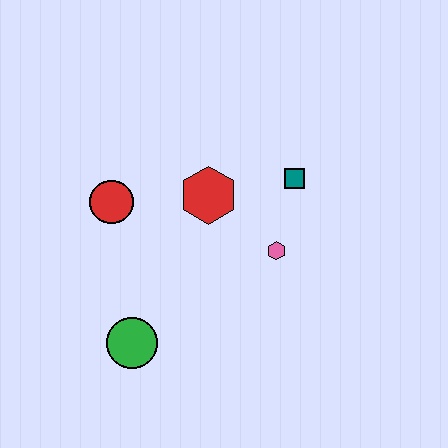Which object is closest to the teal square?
The pink hexagon is closest to the teal square.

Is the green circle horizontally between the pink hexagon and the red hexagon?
No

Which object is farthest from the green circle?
The teal square is farthest from the green circle.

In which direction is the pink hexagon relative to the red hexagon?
The pink hexagon is to the right of the red hexagon.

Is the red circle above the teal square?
No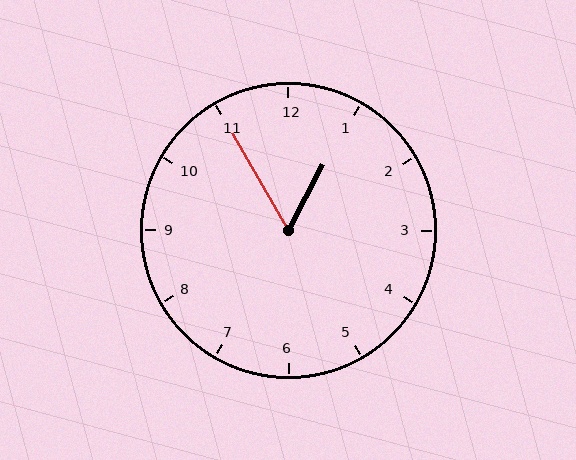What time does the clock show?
12:55.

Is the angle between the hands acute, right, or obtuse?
It is acute.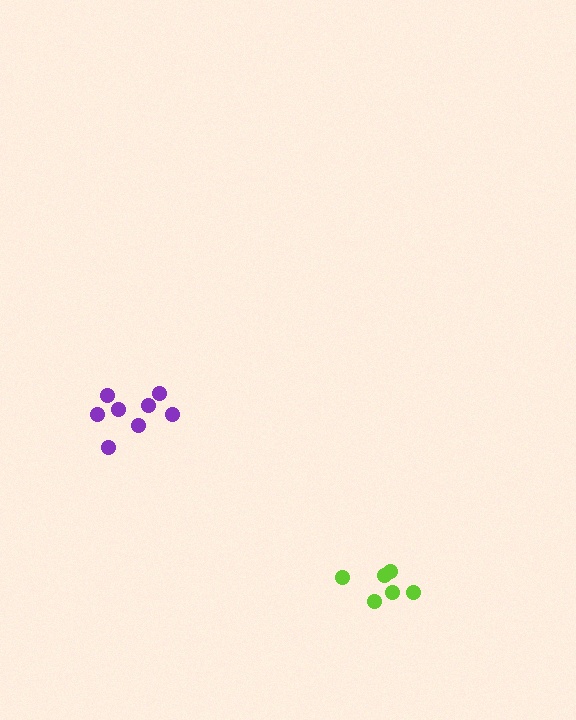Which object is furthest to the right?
The lime cluster is rightmost.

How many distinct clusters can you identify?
There are 2 distinct clusters.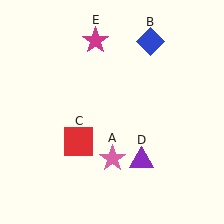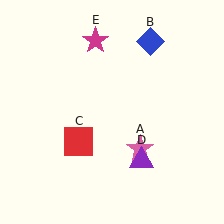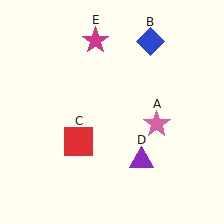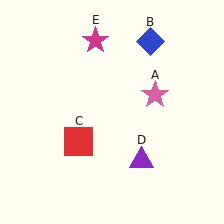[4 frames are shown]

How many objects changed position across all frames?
1 object changed position: pink star (object A).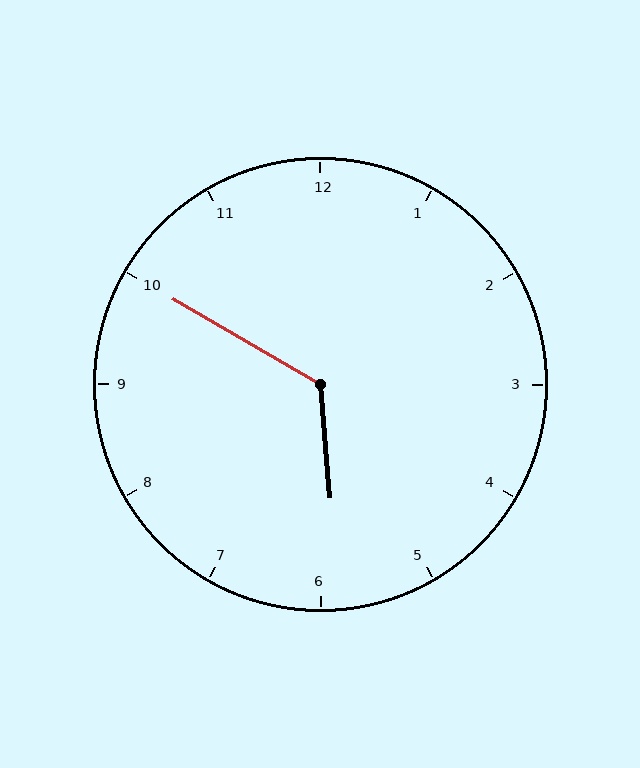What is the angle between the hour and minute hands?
Approximately 125 degrees.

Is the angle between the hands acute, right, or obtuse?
It is obtuse.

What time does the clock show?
5:50.